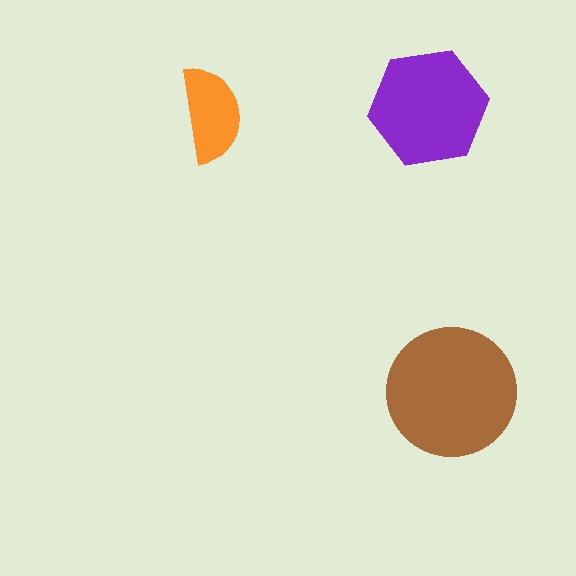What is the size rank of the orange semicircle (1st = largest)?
3rd.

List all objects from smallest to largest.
The orange semicircle, the purple hexagon, the brown circle.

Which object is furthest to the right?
The brown circle is rightmost.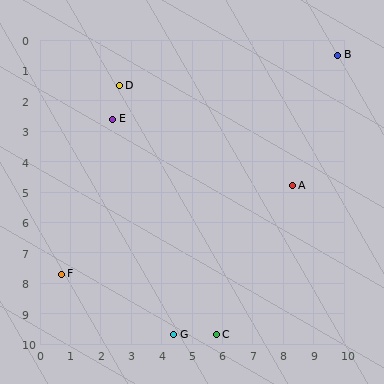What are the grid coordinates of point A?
Point A is at approximately (8.3, 4.8).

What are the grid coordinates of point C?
Point C is at approximately (5.8, 9.7).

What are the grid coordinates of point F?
Point F is at approximately (0.7, 7.7).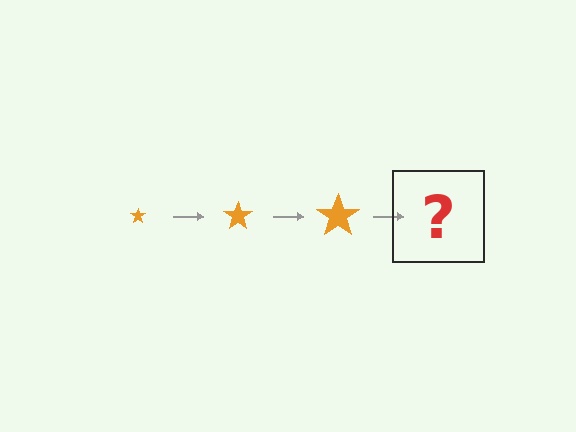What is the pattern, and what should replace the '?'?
The pattern is that the star gets progressively larger each step. The '?' should be an orange star, larger than the previous one.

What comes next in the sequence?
The next element should be an orange star, larger than the previous one.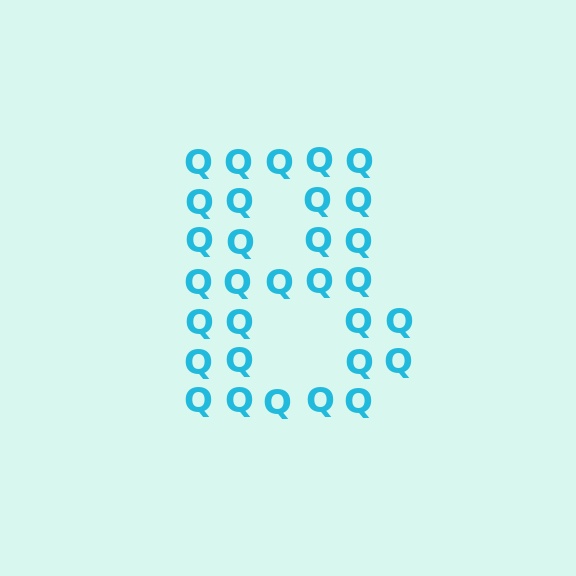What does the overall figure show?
The overall figure shows the letter B.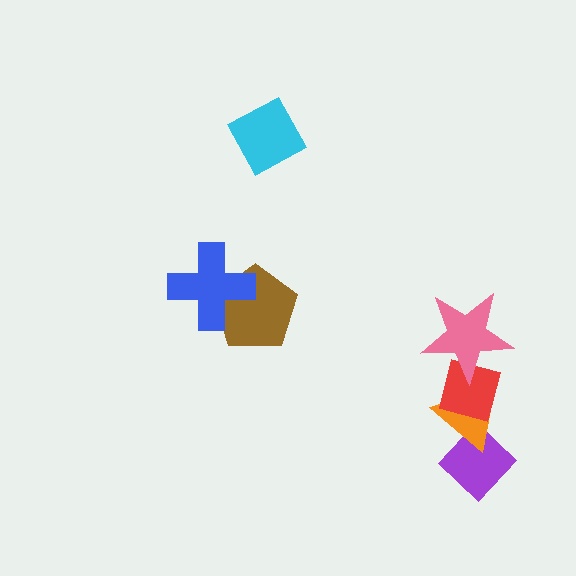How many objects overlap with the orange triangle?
3 objects overlap with the orange triangle.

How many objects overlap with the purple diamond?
1 object overlaps with the purple diamond.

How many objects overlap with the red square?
2 objects overlap with the red square.